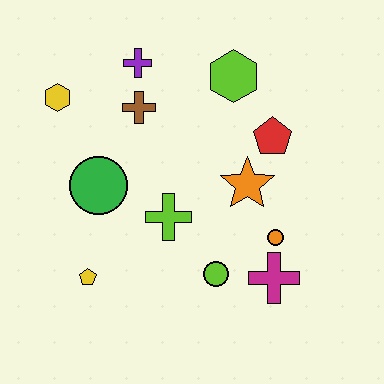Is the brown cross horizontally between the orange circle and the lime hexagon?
No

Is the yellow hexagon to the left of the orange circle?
Yes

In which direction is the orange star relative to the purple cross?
The orange star is below the purple cross.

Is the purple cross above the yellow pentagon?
Yes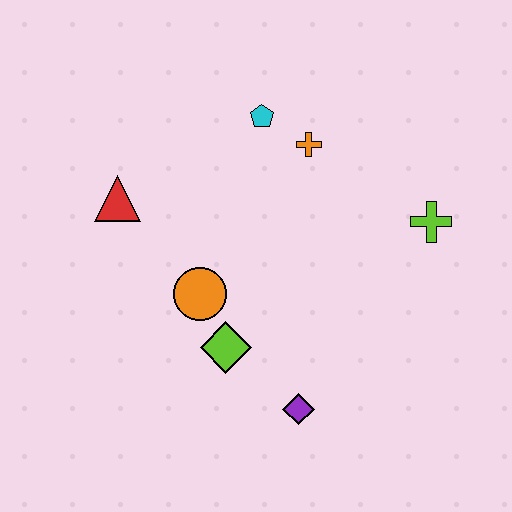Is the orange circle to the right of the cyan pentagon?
No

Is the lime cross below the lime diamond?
No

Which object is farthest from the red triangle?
The lime cross is farthest from the red triangle.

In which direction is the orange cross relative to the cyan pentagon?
The orange cross is to the right of the cyan pentagon.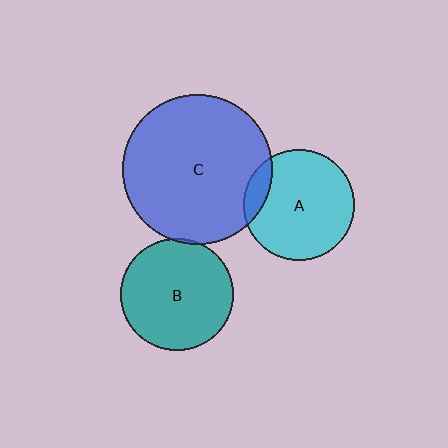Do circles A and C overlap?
Yes.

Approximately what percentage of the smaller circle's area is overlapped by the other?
Approximately 10%.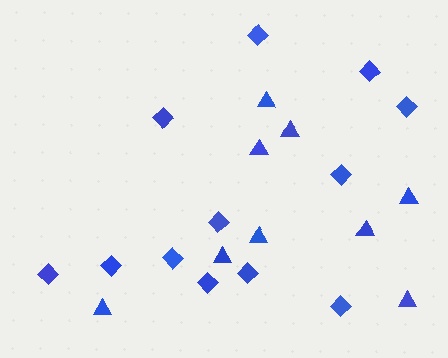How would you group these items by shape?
There are 2 groups: one group of triangles (9) and one group of diamonds (12).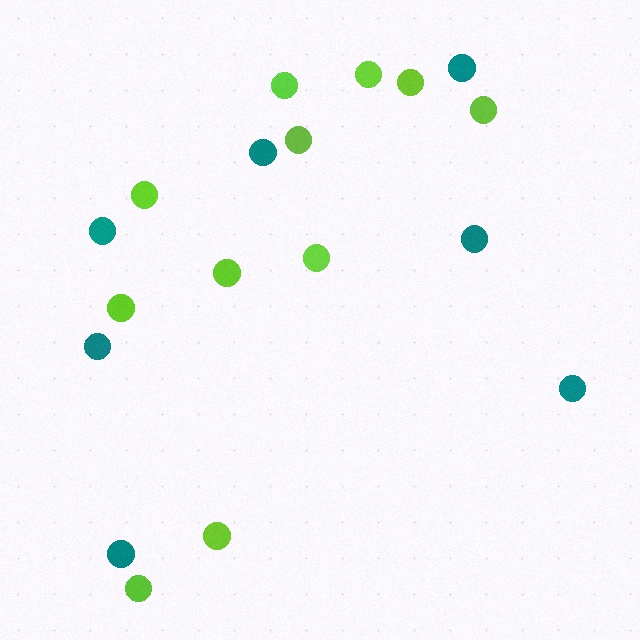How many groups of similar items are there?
There are 2 groups: one group of lime circles (11) and one group of teal circles (7).